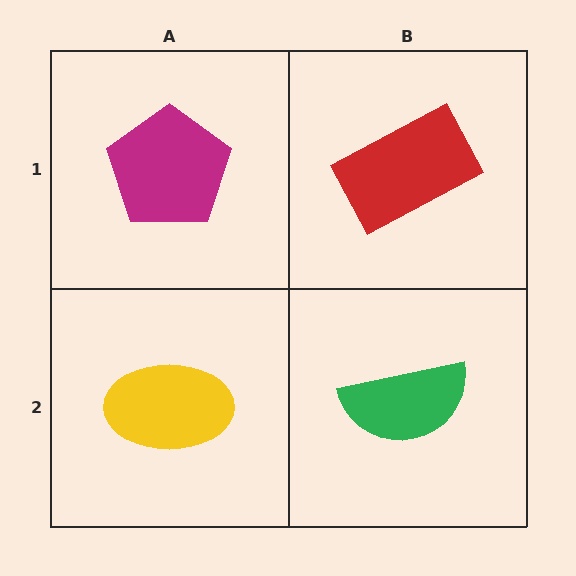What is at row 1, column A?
A magenta pentagon.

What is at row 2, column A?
A yellow ellipse.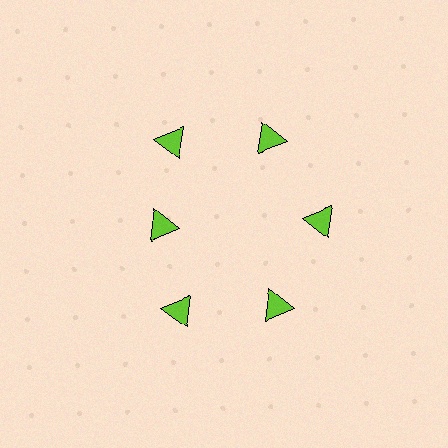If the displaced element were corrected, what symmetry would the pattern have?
It would have 6-fold rotational symmetry — the pattern would map onto itself every 60 degrees.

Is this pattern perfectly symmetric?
No. The 6 lime triangles are arranged in a ring, but one element near the 9 o'clock position is pulled inward toward the center, breaking the 6-fold rotational symmetry.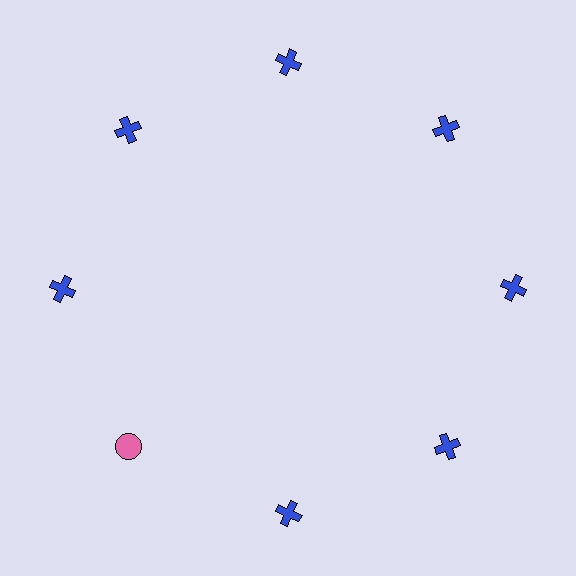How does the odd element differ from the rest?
It differs in both color (pink instead of blue) and shape (circle instead of cross).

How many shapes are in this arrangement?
There are 8 shapes arranged in a ring pattern.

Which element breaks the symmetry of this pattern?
The pink circle at roughly the 8 o'clock position breaks the symmetry. All other shapes are blue crosses.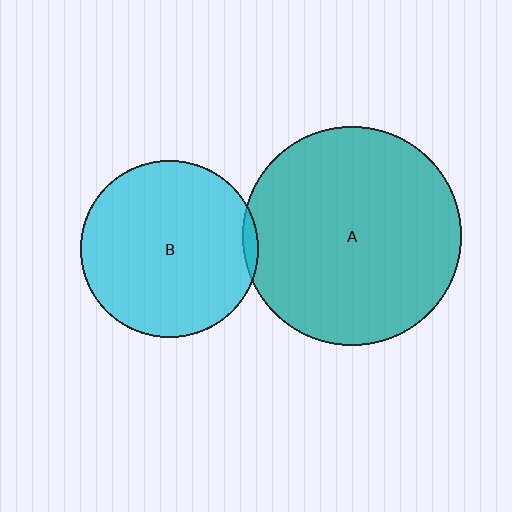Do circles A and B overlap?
Yes.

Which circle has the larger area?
Circle A (teal).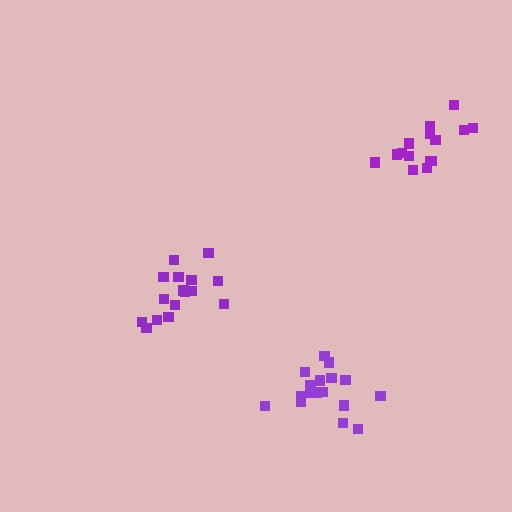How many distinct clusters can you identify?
There are 3 distinct clusters.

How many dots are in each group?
Group 1: 15 dots, Group 2: 16 dots, Group 3: 17 dots (48 total).